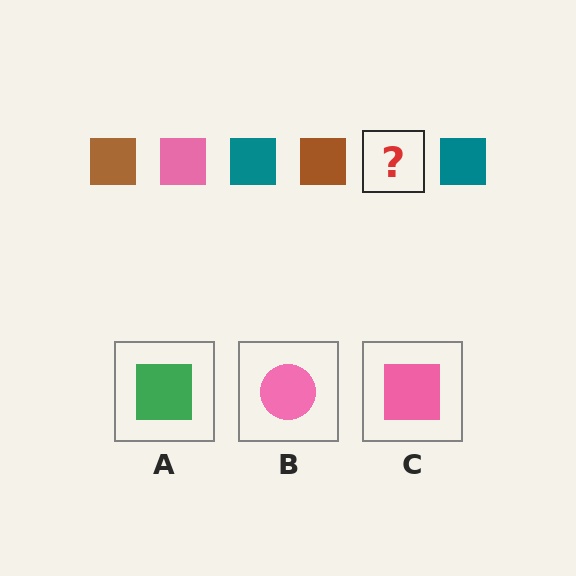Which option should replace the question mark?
Option C.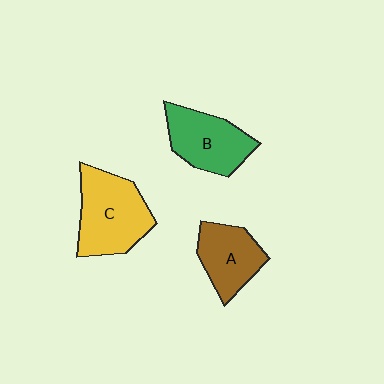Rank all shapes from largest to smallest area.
From largest to smallest: C (yellow), B (green), A (brown).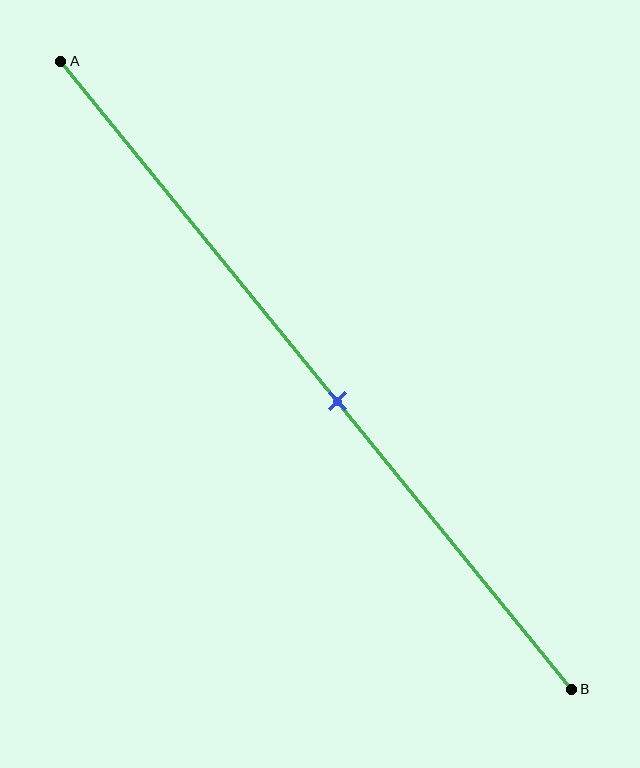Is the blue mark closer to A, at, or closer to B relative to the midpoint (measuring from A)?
The blue mark is closer to point B than the midpoint of segment AB.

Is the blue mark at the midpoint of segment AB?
No, the mark is at about 55% from A, not at the 50% midpoint.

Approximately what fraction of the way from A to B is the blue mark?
The blue mark is approximately 55% of the way from A to B.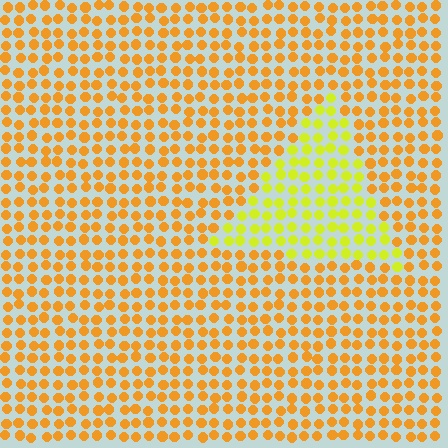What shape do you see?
I see a triangle.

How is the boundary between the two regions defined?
The boundary is defined purely by a slight shift in hue (about 35 degrees). Spacing, size, and orientation are identical on both sides.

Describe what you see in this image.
The image is filled with small orange elements in a uniform arrangement. A triangle-shaped region is visible where the elements are tinted to a slightly different hue, forming a subtle color boundary.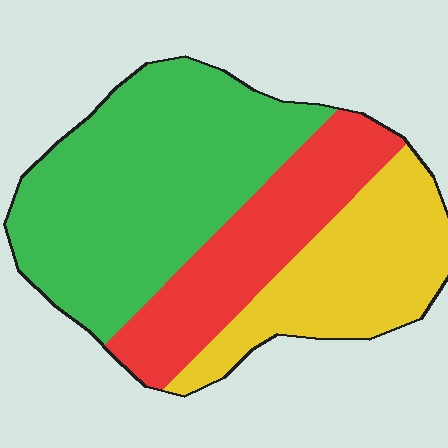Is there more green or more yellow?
Green.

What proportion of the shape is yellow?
Yellow takes up between a quarter and a half of the shape.